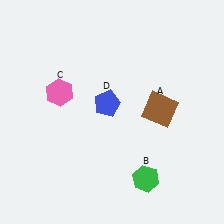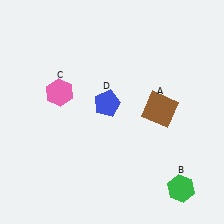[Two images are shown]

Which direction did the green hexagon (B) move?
The green hexagon (B) moved right.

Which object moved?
The green hexagon (B) moved right.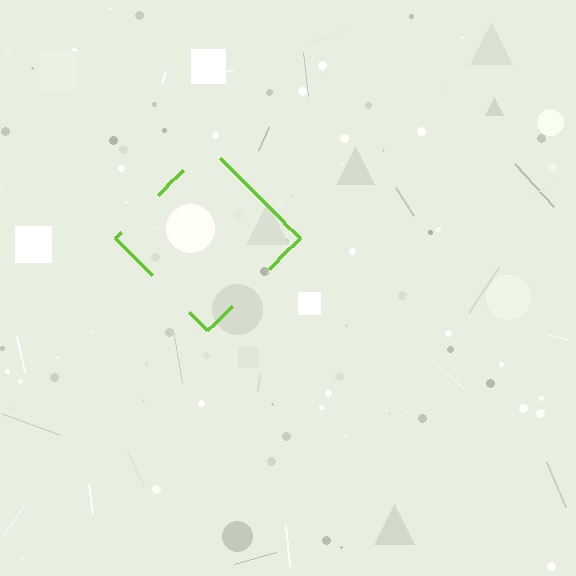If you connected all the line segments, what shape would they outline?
They would outline a diamond.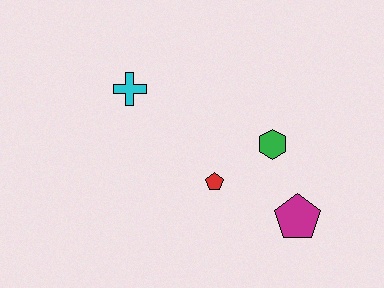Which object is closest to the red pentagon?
The green hexagon is closest to the red pentagon.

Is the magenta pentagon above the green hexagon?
No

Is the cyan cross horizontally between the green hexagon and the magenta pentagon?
No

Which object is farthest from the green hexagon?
The cyan cross is farthest from the green hexagon.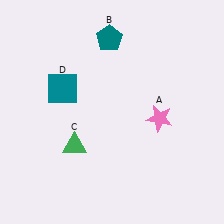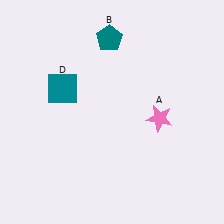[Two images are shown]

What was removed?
The green triangle (C) was removed in Image 2.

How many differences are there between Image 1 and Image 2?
There is 1 difference between the two images.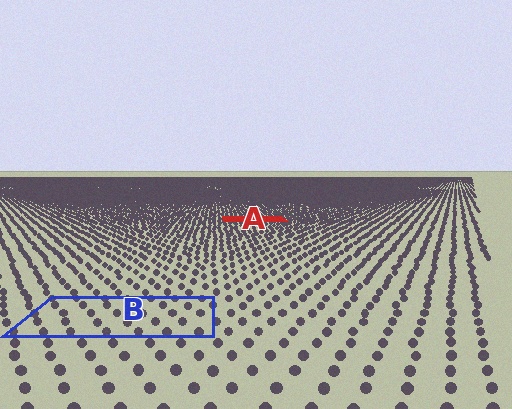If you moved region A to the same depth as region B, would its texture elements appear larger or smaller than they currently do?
They would appear larger. At a closer depth, the same texture elements are projected at a bigger on-screen size.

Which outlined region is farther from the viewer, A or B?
Region A is farther from the viewer — the texture elements inside it appear smaller and more densely packed.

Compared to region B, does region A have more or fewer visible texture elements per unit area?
Region A has more texture elements per unit area — they are packed more densely because it is farther away.